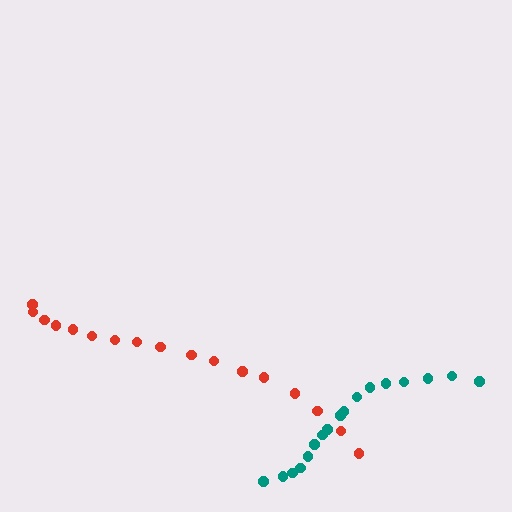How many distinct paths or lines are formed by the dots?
There are 2 distinct paths.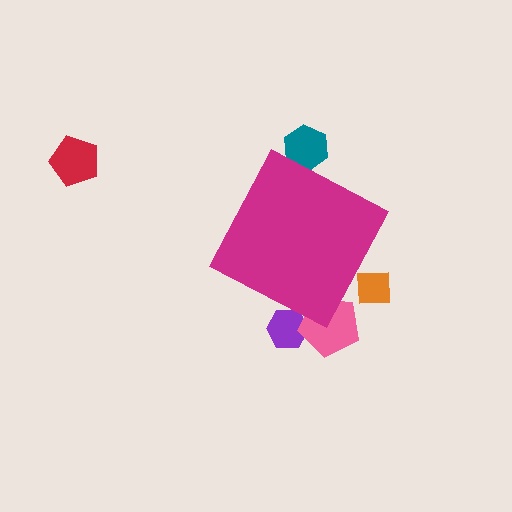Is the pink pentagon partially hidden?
Yes, the pink pentagon is partially hidden behind the magenta diamond.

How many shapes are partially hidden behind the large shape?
4 shapes are partially hidden.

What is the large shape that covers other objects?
A magenta diamond.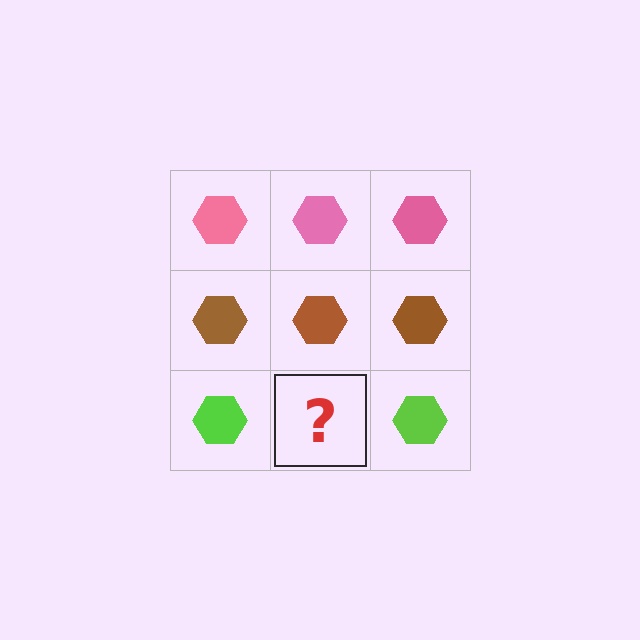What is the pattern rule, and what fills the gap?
The rule is that each row has a consistent color. The gap should be filled with a lime hexagon.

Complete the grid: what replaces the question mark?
The question mark should be replaced with a lime hexagon.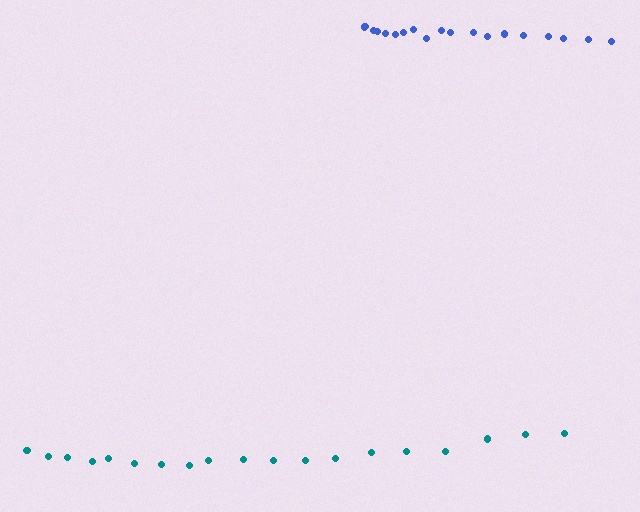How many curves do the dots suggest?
There are 2 distinct paths.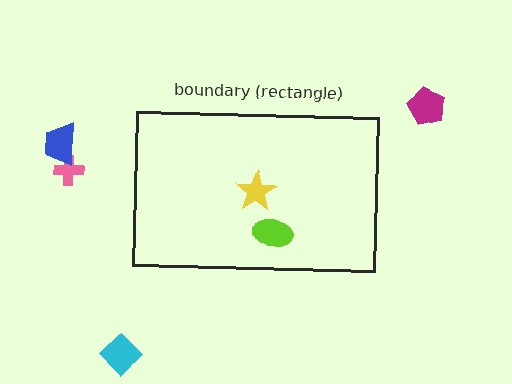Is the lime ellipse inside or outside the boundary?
Inside.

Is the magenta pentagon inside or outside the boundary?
Outside.